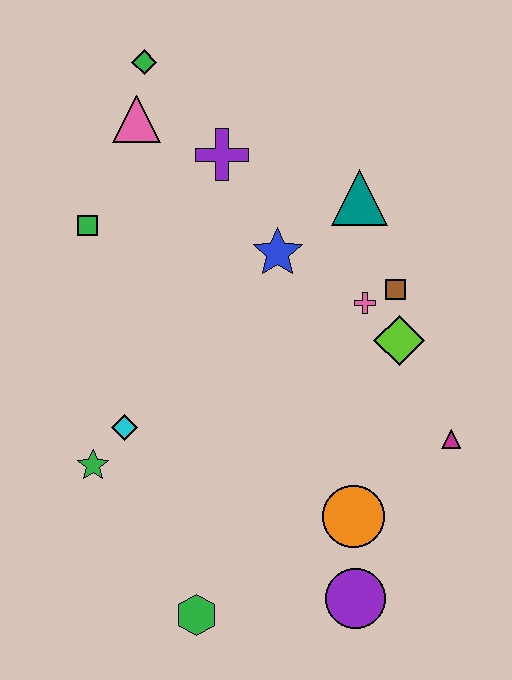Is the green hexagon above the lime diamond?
No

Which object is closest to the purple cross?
The pink triangle is closest to the purple cross.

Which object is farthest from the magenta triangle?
The green diamond is farthest from the magenta triangle.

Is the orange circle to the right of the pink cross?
No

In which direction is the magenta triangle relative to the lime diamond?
The magenta triangle is below the lime diamond.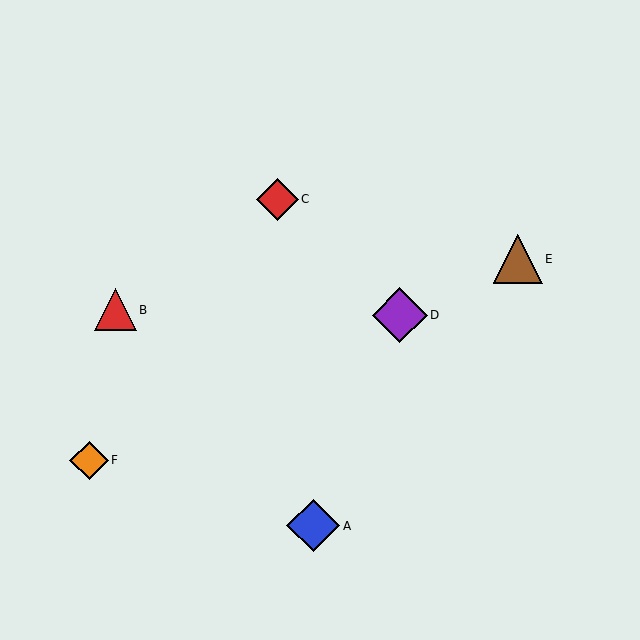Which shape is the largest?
The purple diamond (labeled D) is the largest.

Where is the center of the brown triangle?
The center of the brown triangle is at (518, 259).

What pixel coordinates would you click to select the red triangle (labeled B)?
Click at (115, 310) to select the red triangle B.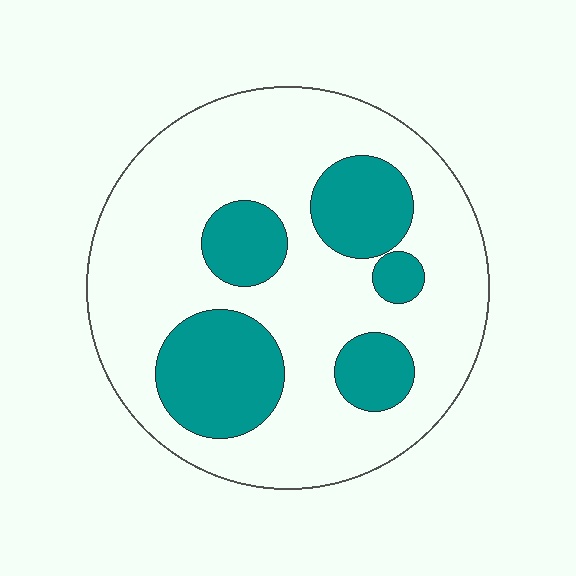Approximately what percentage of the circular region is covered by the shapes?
Approximately 25%.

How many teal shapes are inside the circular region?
5.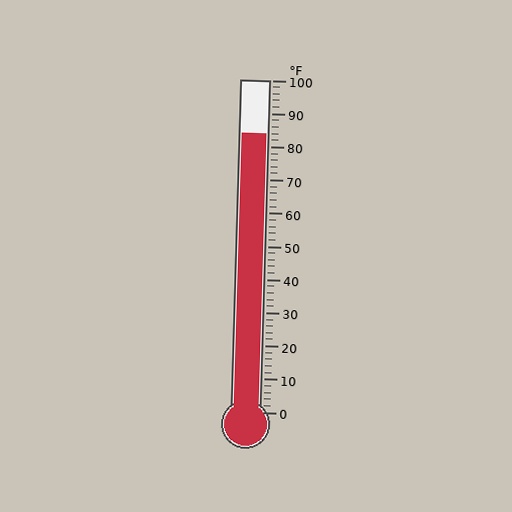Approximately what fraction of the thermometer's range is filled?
The thermometer is filled to approximately 85% of its range.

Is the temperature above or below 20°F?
The temperature is above 20°F.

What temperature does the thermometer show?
The thermometer shows approximately 84°F.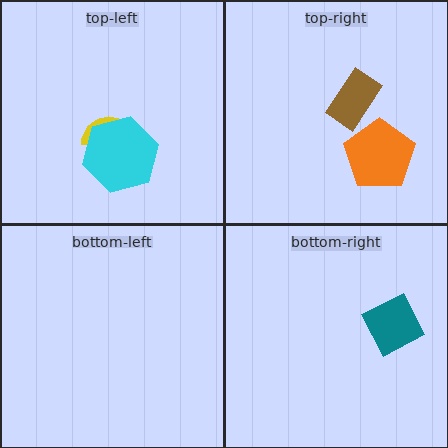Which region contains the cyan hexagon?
The top-left region.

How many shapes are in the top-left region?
2.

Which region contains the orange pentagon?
The top-right region.